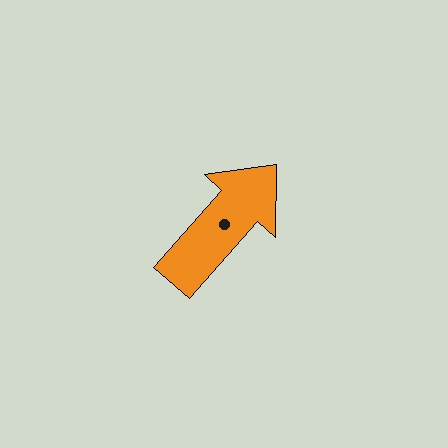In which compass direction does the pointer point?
Northeast.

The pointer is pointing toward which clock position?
Roughly 1 o'clock.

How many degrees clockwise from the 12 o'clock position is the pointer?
Approximately 41 degrees.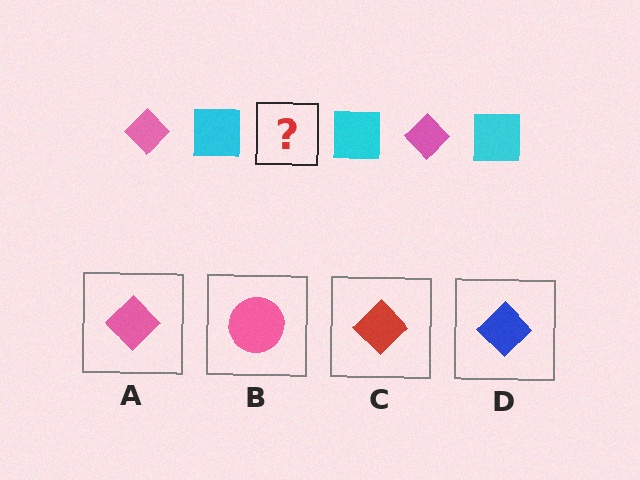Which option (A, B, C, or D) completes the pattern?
A.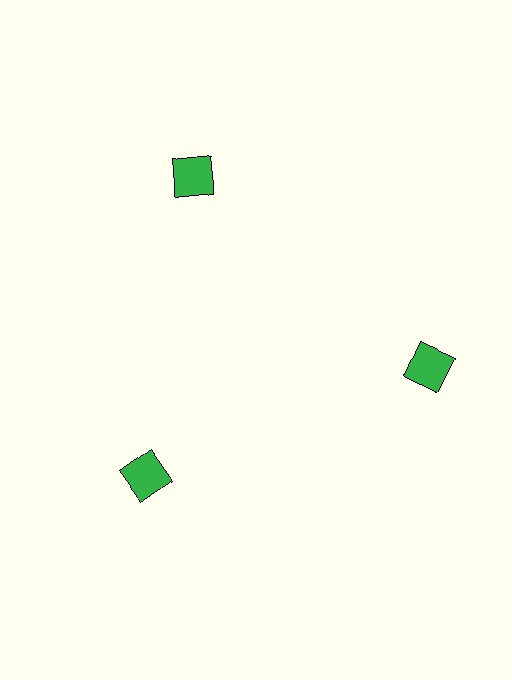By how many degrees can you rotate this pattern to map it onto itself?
The pattern maps onto itself every 120 degrees of rotation.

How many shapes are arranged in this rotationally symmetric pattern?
There are 3 shapes, arranged in 3 groups of 1.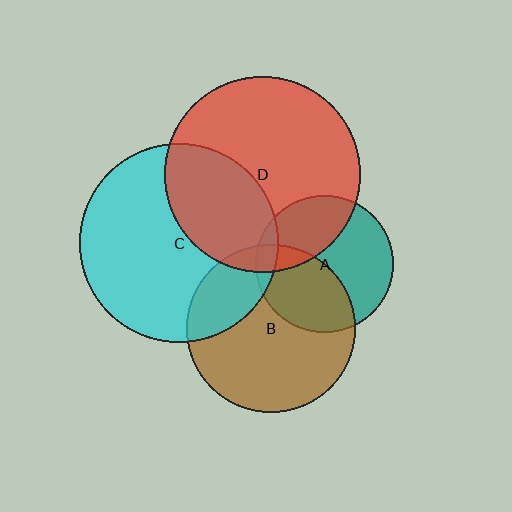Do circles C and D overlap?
Yes.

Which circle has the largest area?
Circle C (cyan).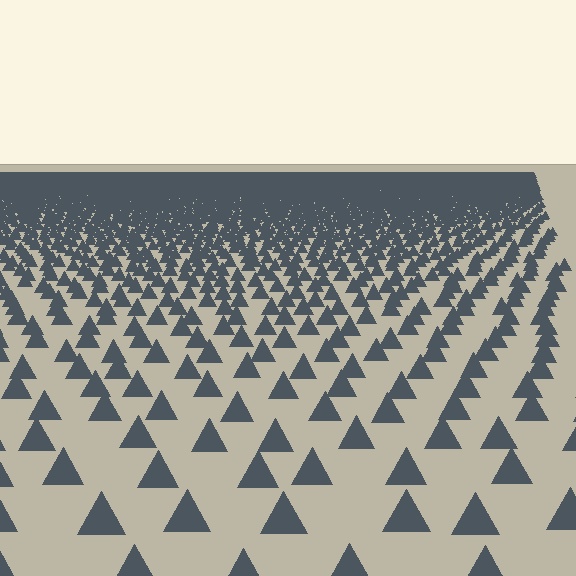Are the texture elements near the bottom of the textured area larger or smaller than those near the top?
Larger. Near the bottom, elements are closer to the viewer and appear at a bigger on-screen size.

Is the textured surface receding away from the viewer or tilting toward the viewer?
The surface is receding away from the viewer. Texture elements get smaller and denser toward the top.